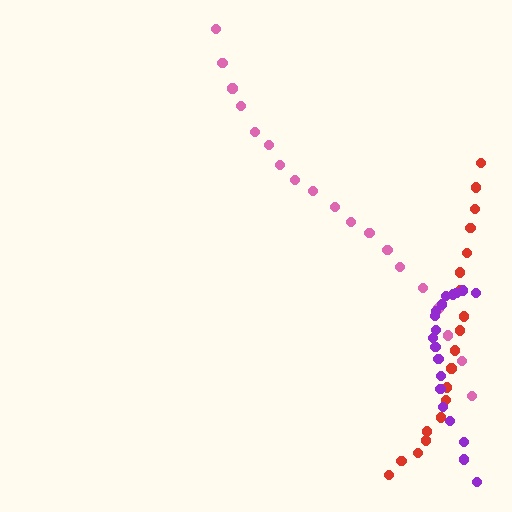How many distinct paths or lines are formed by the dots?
There are 3 distinct paths.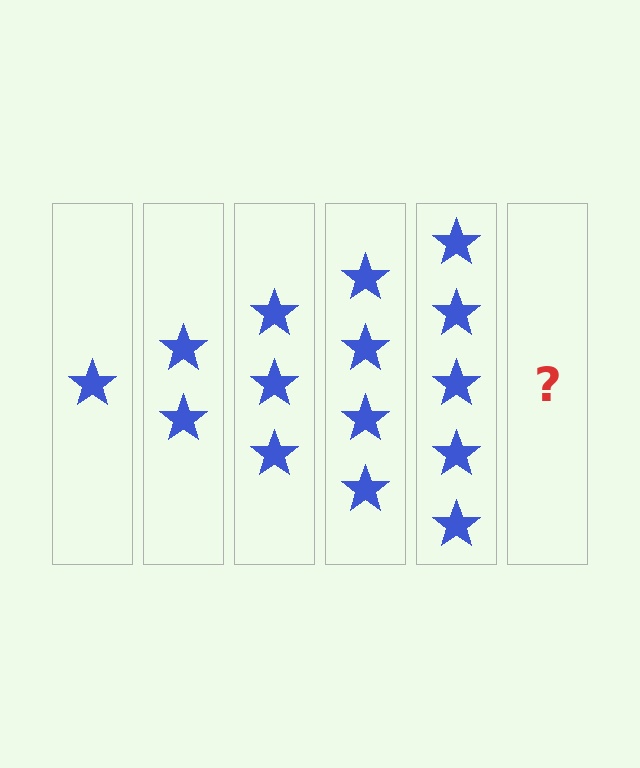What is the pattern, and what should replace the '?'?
The pattern is that each step adds one more star. The '?' should be 6 stars.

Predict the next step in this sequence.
The next step is 6 stars.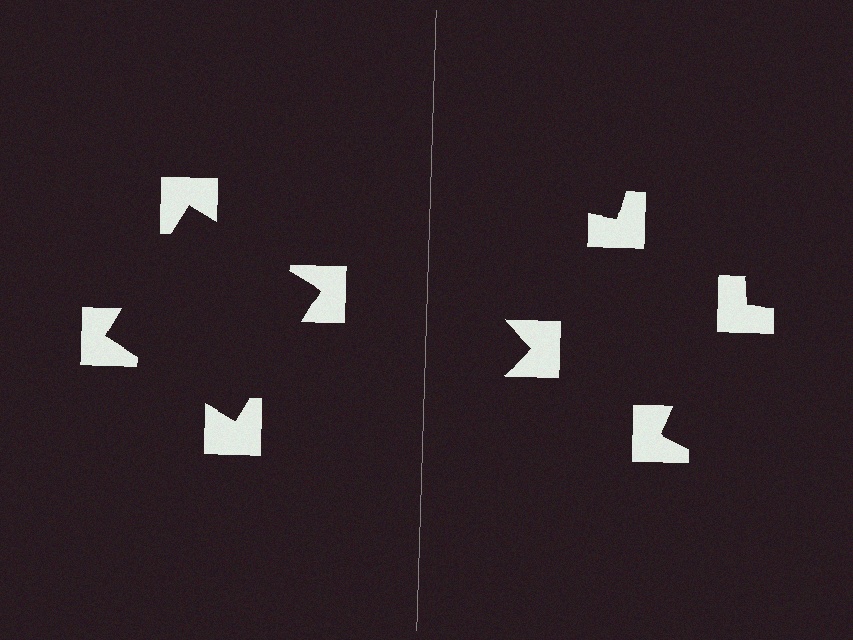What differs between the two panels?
The notched squares are positioned identically on both sides; only the wedge orientations differ. On the left they align to a square; on the right they are misaligned.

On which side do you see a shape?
An illusory square appears on the left side. On the right side the wedge cuts are rotated, so no coherent shape forms.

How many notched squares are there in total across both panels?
8 — 4 on each side.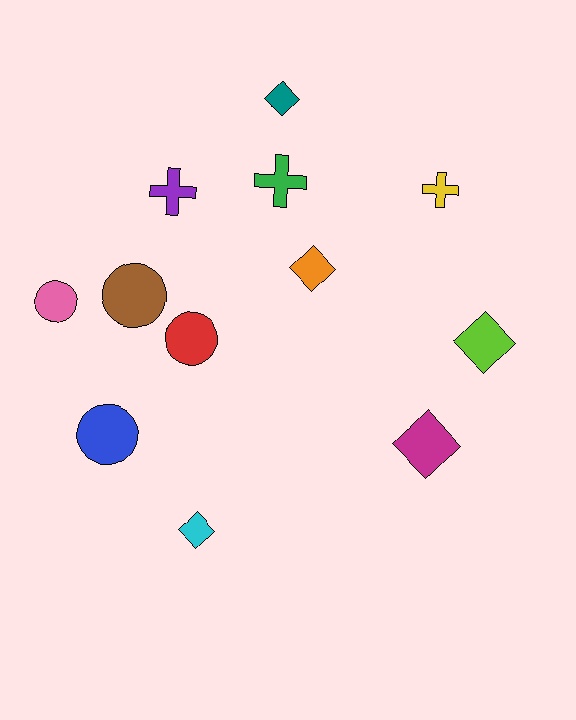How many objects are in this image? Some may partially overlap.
There are 12 objects.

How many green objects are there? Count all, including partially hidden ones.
There is 1 green object.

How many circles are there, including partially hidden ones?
There are 4 circles.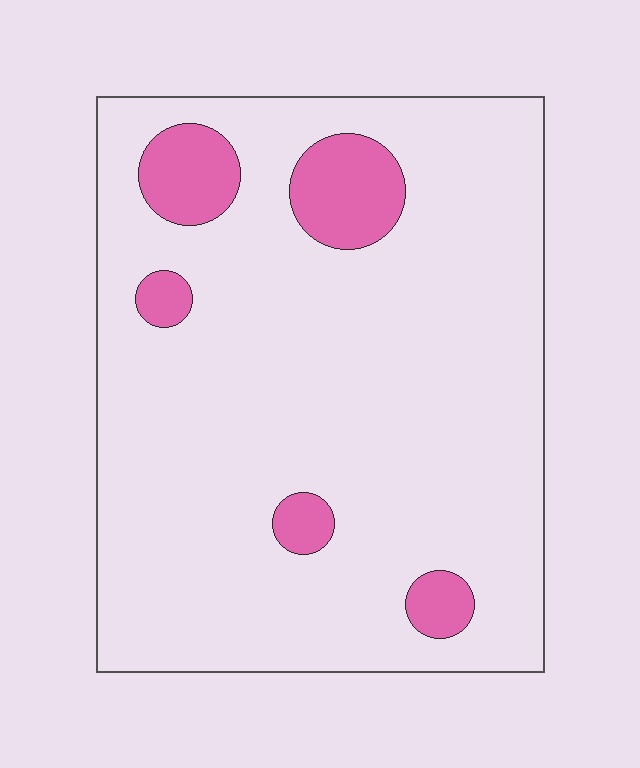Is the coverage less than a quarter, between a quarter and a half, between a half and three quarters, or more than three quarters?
Less than a quarter.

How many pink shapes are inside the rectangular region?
5.